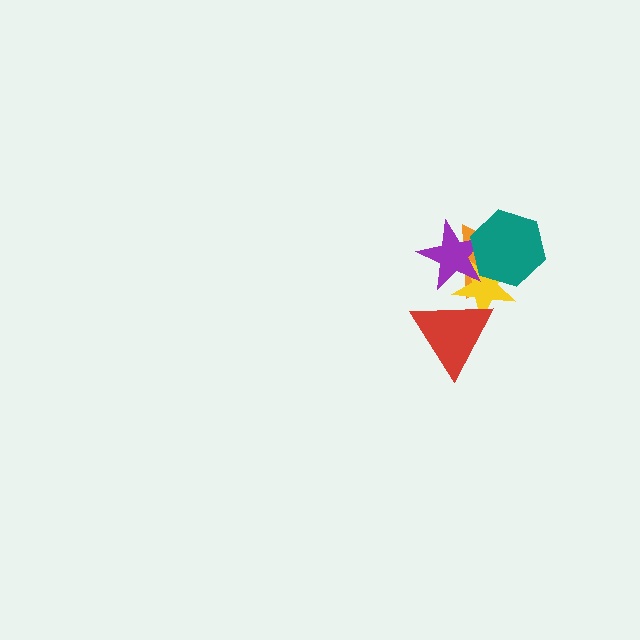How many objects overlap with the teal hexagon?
3 objects overlap with the teal hexagon.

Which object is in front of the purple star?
The teal hexagon is in front of the purple star.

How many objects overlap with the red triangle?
2 objects overlap with the red triangle.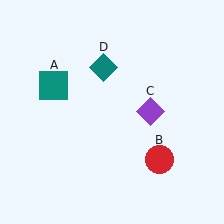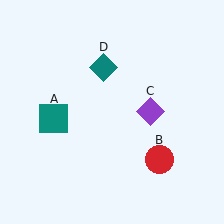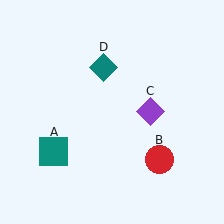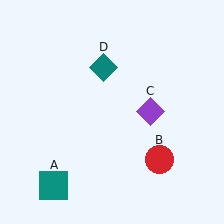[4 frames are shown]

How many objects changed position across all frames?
1 object changed position: teal square (object A).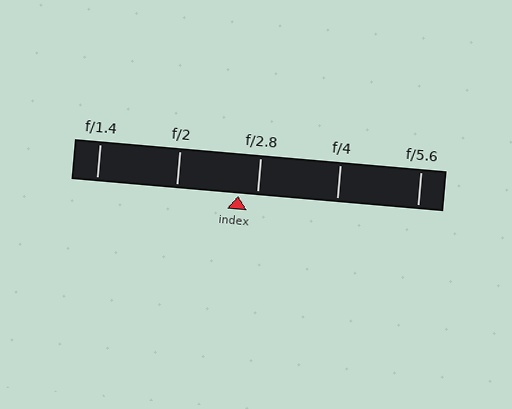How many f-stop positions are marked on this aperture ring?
There are 5 f-stop positions marked.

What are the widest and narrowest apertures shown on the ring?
The widest aperture shown is f/1.4 and the narrowest is f/5.6.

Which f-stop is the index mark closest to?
The index mark is closest to f/2.8.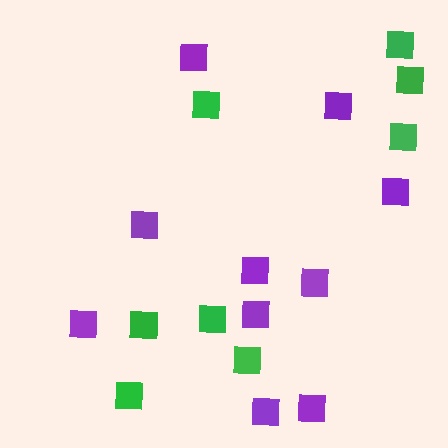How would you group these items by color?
There are 2 groups: one group of purple squares (10) and one group of green squares (8).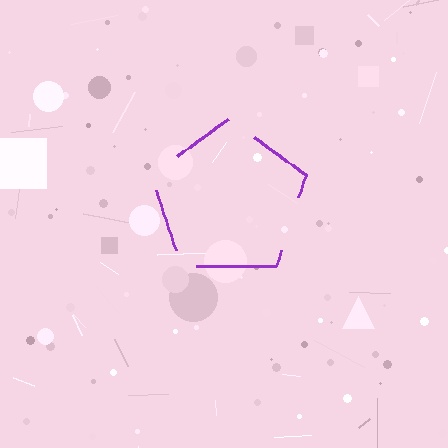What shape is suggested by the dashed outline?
The dashed outline suggests a pentagon.